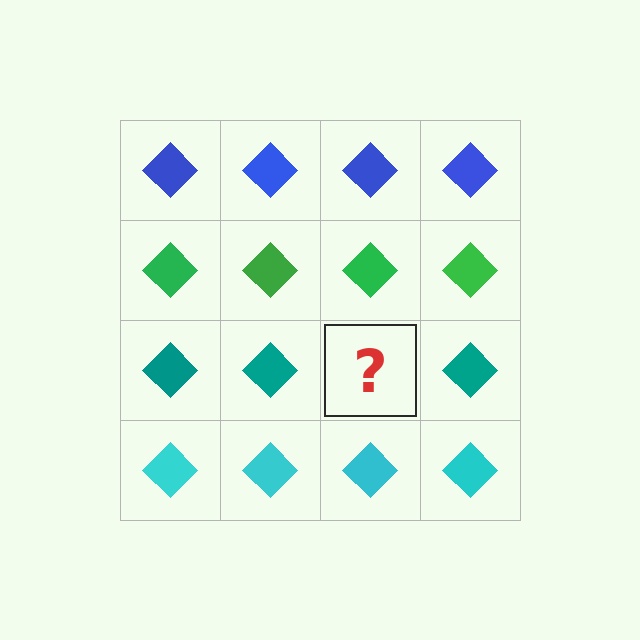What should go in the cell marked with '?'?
The missing cell should contain a teal diamond.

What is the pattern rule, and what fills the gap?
The rule is that each row has a consistent color. The gap should be filled with a teal diamond.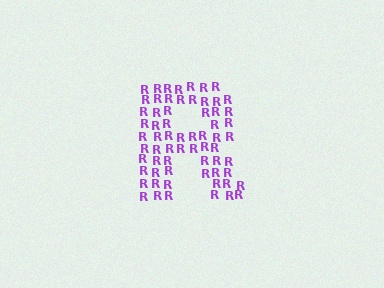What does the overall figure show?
The overall figure shows the letter R.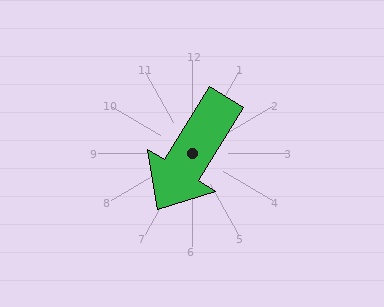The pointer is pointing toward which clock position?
Roughly 7 o'clock.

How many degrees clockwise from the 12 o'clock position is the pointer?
Approximately 212 degrees.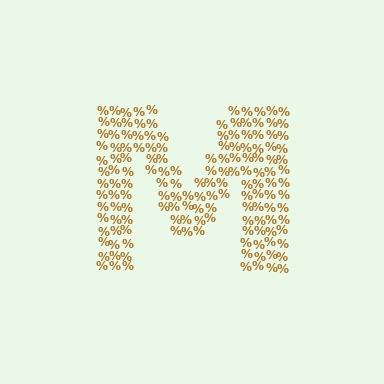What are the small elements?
The small elements are percent signs.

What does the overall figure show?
The overall figure shows the letter M.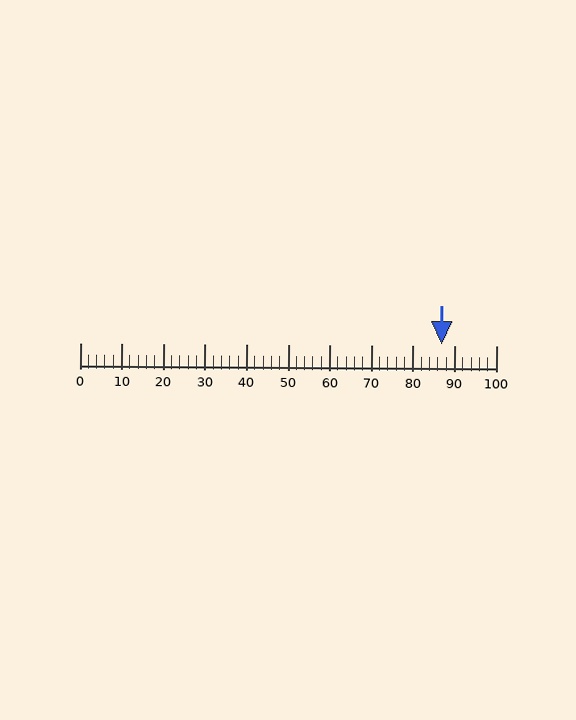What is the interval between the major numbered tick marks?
The major tick marks are spaced 10 units apart.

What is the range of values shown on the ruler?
The ruler shows values from 0 to 100.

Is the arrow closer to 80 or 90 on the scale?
The arrow is closer to 90.